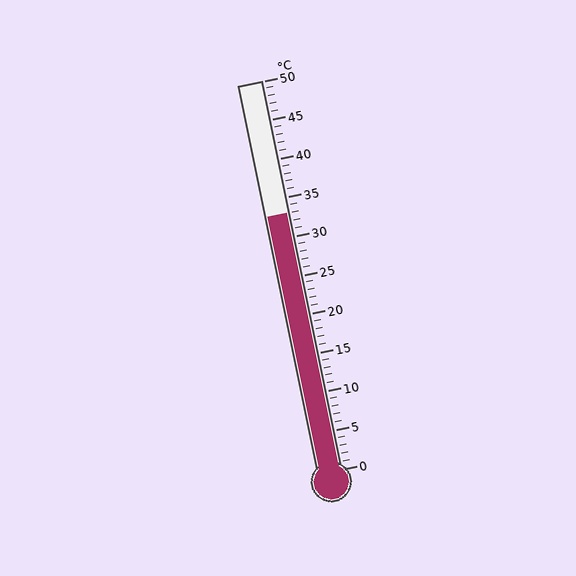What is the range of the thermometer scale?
The thermometer scale ranges from 0°C to 50°C.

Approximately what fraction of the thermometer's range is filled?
The thermometer is filled to approximately 65% of its range.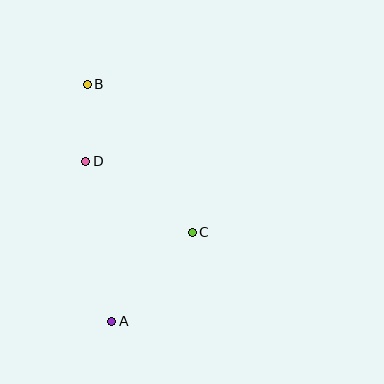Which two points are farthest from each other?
Points A and B are farthest from each other.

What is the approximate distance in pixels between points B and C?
The distance between B and C is approximately 181 pixels.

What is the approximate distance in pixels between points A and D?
The distance between A and D is approximately 162 pixels.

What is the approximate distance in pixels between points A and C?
The distance between A and C is approximately 120 pixels.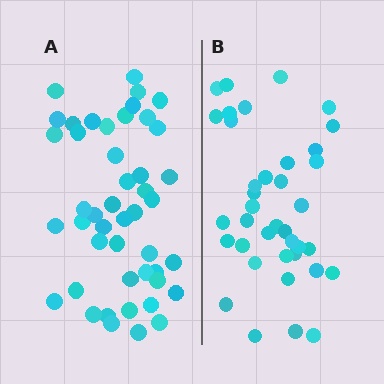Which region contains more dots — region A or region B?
Region A (the left region) has more dots.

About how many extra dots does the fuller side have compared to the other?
Region A has roughly 8 or so more dots than region B.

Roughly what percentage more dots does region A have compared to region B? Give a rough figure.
About 20% more.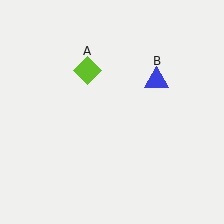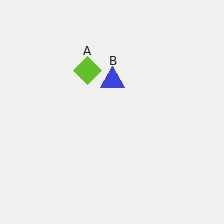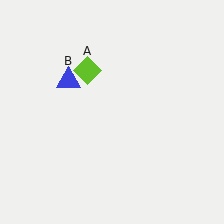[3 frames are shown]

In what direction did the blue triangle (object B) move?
The blue triangle (object B) moved left.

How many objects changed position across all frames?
1 object changed position: blue triangle (object B).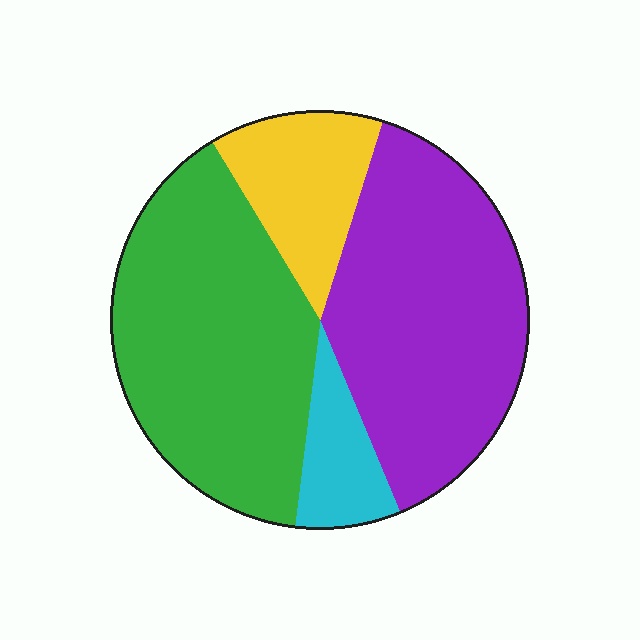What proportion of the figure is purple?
Purple takes up about three eighths (3/8) of the figure.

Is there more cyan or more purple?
Purple.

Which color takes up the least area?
Cyan, at roughly 10%.